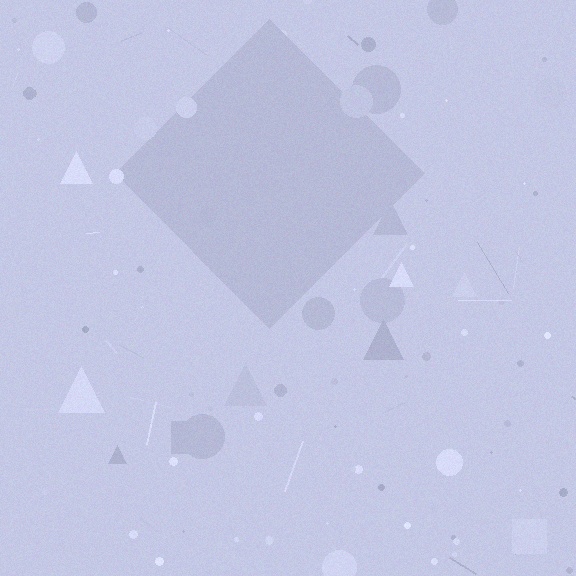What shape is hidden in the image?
A diamond is hidden in the image.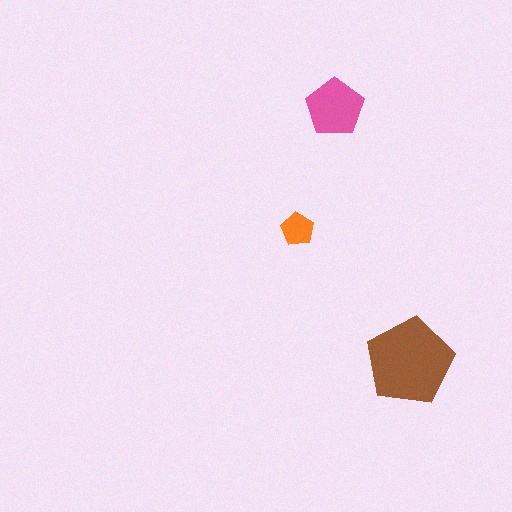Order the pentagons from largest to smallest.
the brown one, the pink one, the orange one.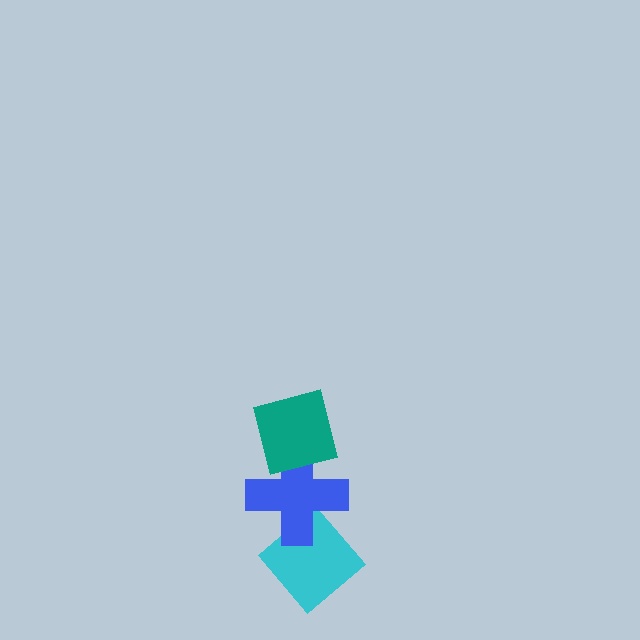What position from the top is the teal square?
The teal square is 1st from the top.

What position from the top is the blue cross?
The blue cross is 2nd from the top.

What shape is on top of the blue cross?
The teal square is on top of the blue cross.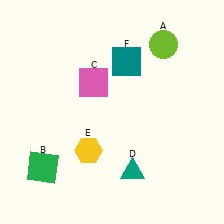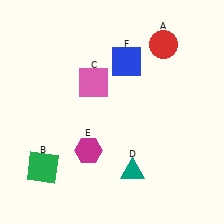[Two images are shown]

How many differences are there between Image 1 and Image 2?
There are 3 differences between the two images.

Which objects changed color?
A changed from lime to red. E changed from yellow to magenta. F changed from teal to blue.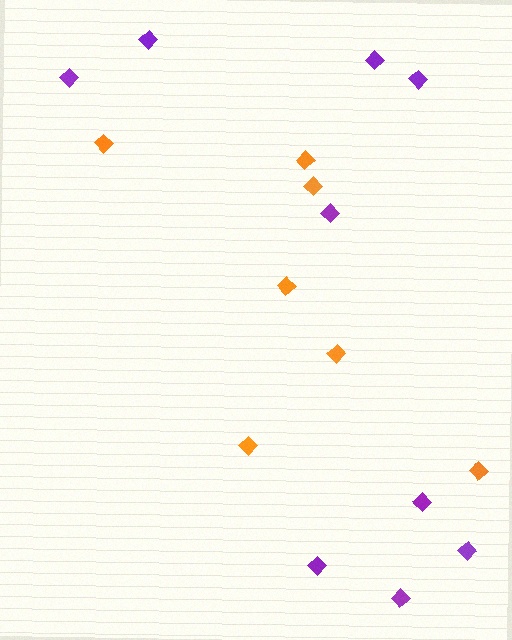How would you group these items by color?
There are 2 groups: one group of purple diamonds (9) and one group of orange diamonds (7).